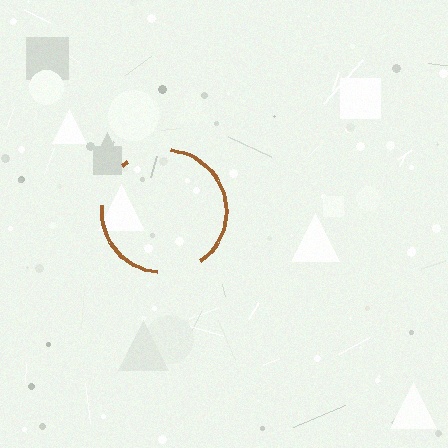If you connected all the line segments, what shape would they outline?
They would outline a circle.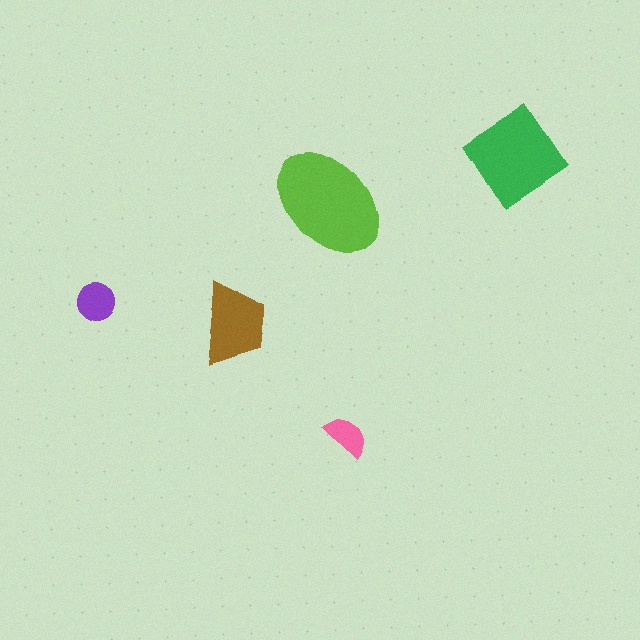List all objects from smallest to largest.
The pink semicircle, the purple circle, the brown trapezoid, the green diamond, the lime ellipse.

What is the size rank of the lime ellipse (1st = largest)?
1st.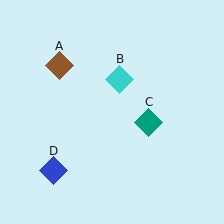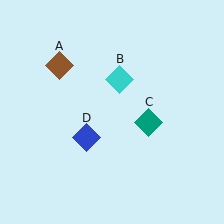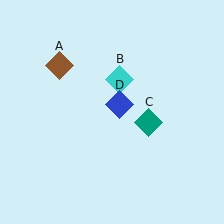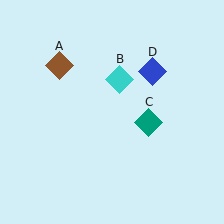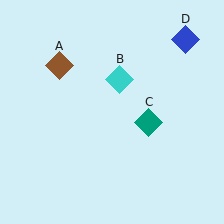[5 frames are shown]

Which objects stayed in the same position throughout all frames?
Brown diamond (object A) and cyan diamond (object B) and teal diamond (object C) remained stationary.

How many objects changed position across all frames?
1 object changed position: blue diamond (object D).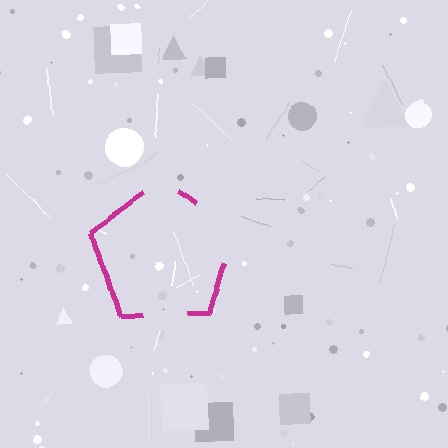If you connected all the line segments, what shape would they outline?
They would outline a pentagon.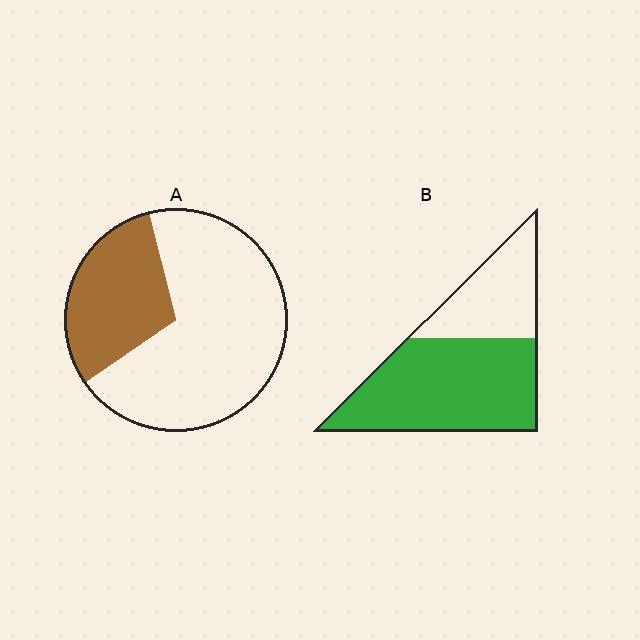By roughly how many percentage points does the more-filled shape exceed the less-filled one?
By roughly 35 percentage points (B over A).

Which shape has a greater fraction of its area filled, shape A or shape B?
Shape B.